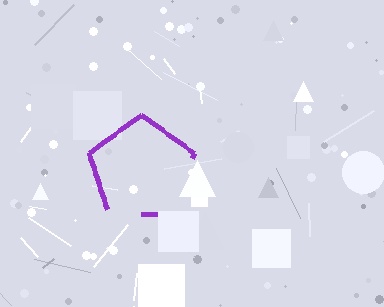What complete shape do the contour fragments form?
The contour fragments form a pentagon.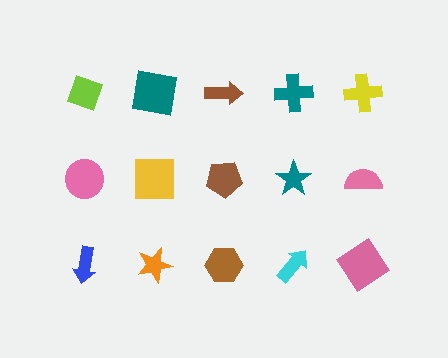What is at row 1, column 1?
A lime diamond.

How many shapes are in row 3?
5 shapes.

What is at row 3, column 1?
A blue arrow.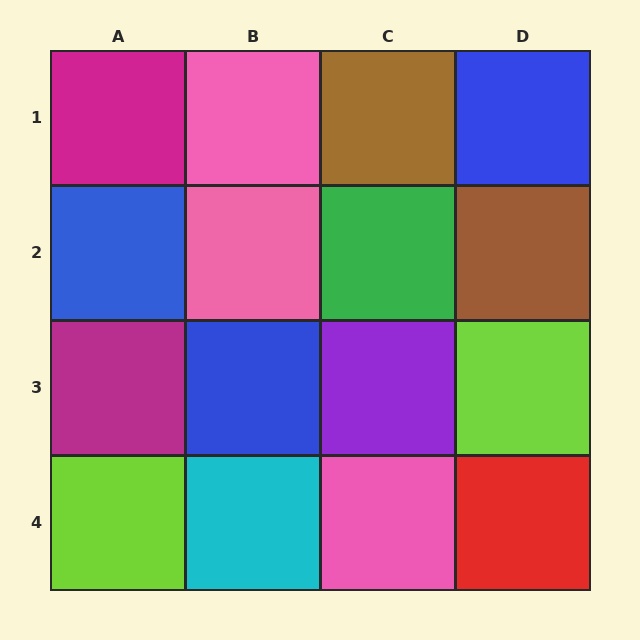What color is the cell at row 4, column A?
Lime.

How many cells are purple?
1 cell is purple.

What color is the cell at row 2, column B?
Pink.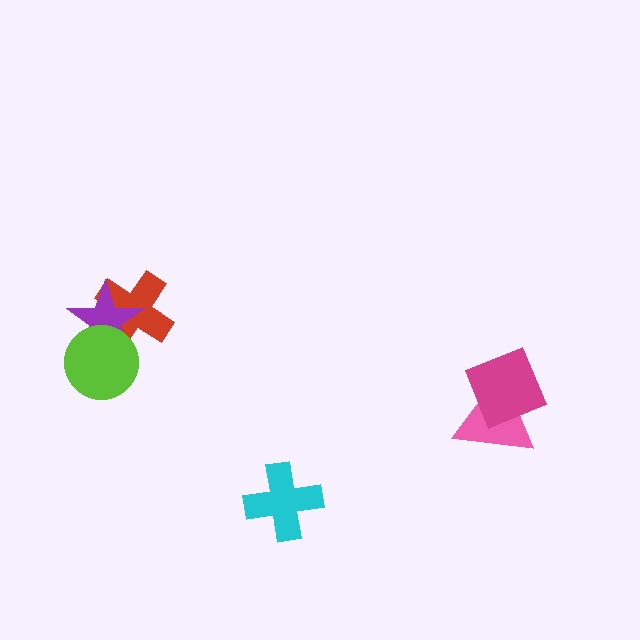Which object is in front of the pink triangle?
The magenta square is in front of the pink triangle.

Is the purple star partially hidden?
Yes, it is partially covered by another shape.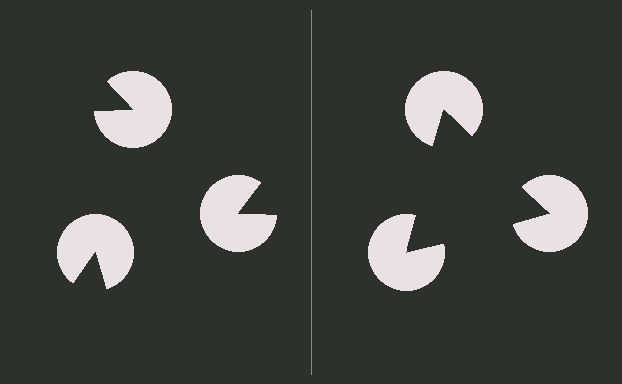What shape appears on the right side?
An illusory triangle.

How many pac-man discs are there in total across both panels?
6 — 3 on each side.